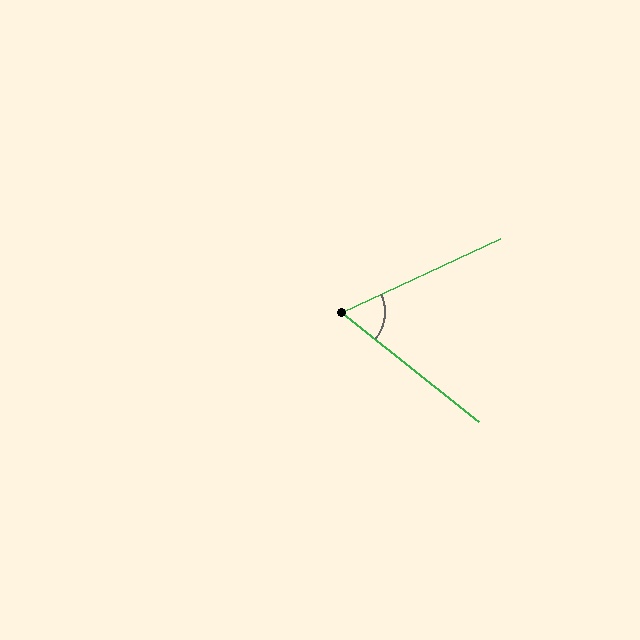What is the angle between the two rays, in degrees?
Approximately 64 degrees.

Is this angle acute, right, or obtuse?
It is acute.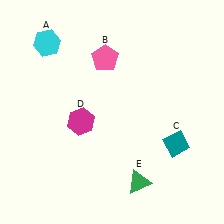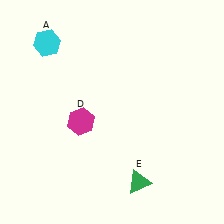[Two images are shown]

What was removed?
The teal diamond (C), the pink pentagon (B) were removed in Image 2.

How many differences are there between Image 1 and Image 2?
There are 2 differences between the two images.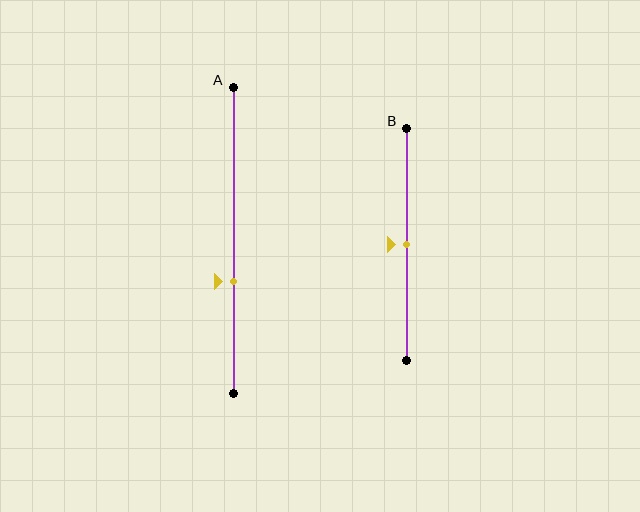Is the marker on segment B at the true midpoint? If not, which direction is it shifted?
Yes, the marker on segment B is at the true midpoint.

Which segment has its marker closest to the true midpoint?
Segment B has its marker closest to the true midpoint.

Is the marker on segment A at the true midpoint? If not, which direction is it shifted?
No, the marker on segment A is shifted downward by about 13% of the segment length.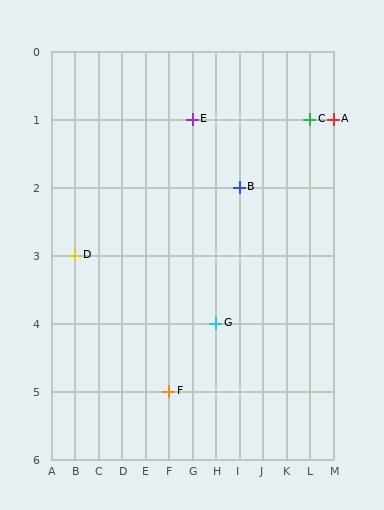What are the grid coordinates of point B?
Point B is at grid coordinates (I, 2).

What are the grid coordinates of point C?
Point C is at grid coordinates (L, 1).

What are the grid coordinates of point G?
Point G is at grid coordinates (H, 4).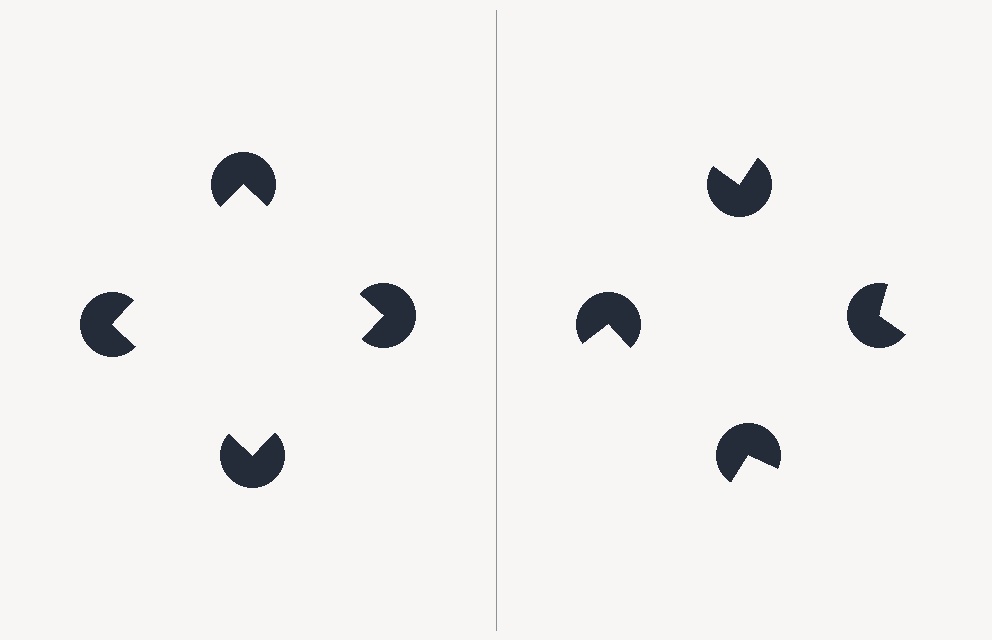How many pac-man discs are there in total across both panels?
8 — 4 on each side.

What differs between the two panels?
The pac-man discs are positioned identically on both sides; only the wedge orientations differ. On the left they align to a square; on the right they are misaligned.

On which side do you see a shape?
An illusory square appears on the left side. On the right side the wedge cuts are rotated, so no coherent shape forms.